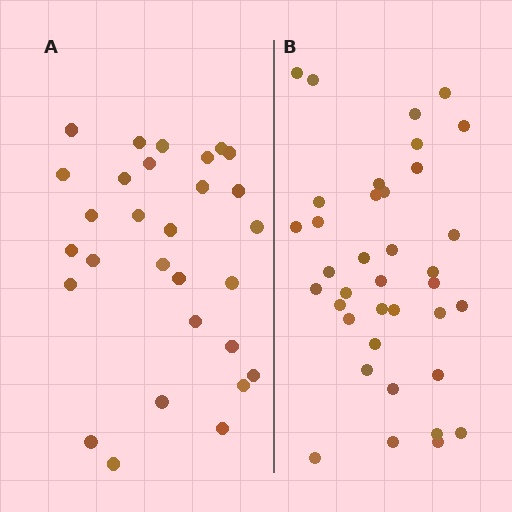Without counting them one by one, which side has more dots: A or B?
Region B (the right region) has more dots.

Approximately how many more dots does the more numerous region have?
Region B has roughly 8 or so more dots than region A.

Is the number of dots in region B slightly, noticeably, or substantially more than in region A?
Region B has noticeably more, but not dramatically so. The ratio is roughly 1.3 to 1.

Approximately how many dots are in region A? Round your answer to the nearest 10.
About 30 dots. (The exact count is 29, which rounds to 30.)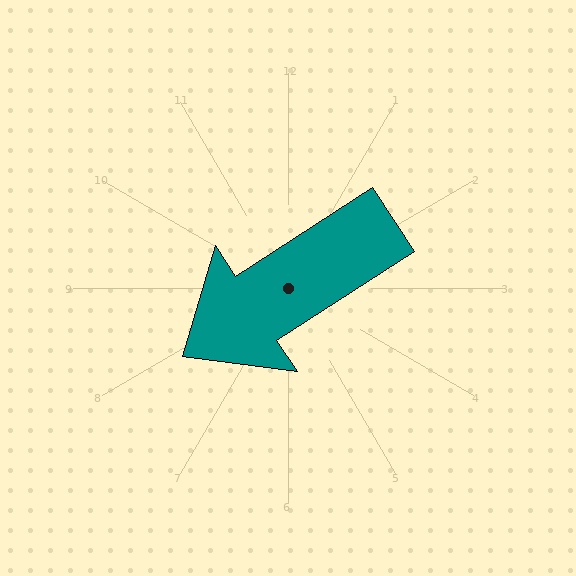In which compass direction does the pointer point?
Southwest.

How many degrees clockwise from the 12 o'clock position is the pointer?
Approximately 237 degrees.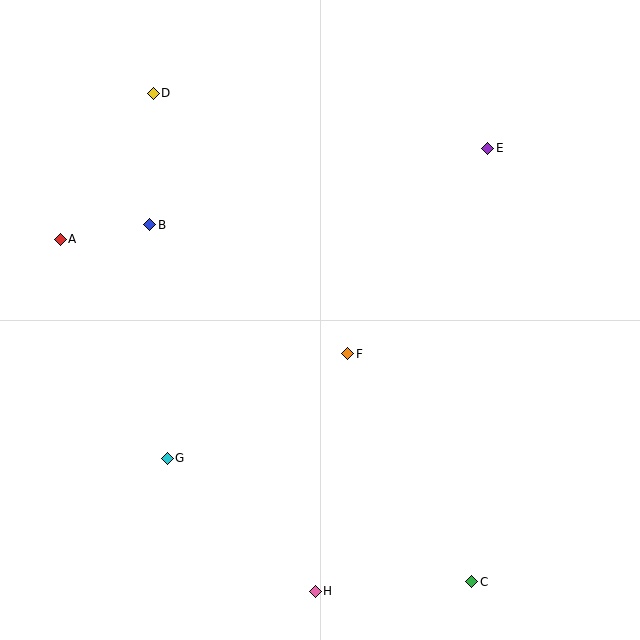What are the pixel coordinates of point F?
Point F is at (348, 354).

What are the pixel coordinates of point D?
Point D is at (153, 93).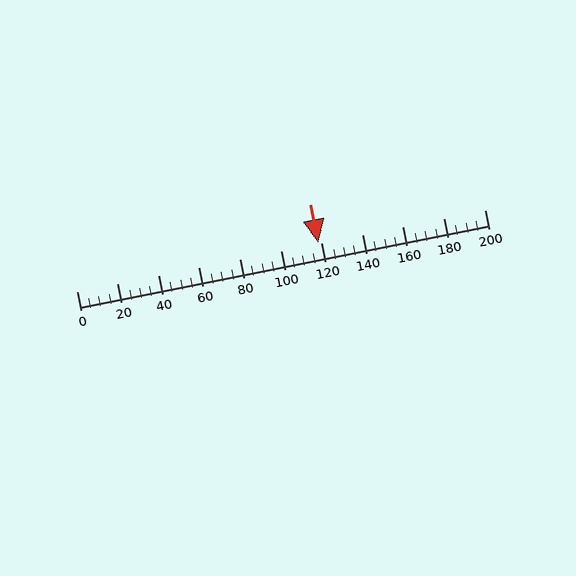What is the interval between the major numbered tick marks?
The major tick marks are spaced 20 units apart.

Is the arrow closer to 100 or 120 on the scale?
The arrow is closer to 120.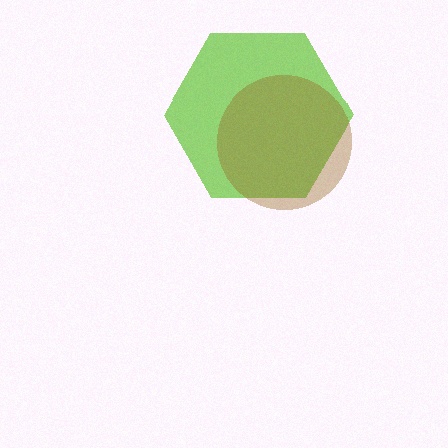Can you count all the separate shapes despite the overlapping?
Yes, there are 2 separate shapes.